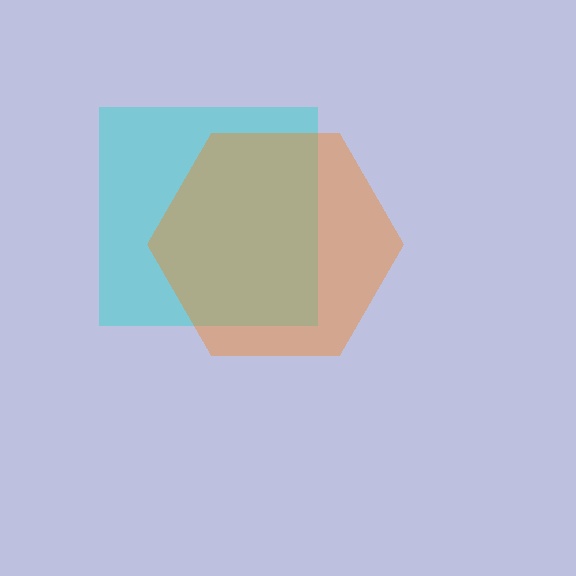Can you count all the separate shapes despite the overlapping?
Yes, there are 2 separate shapes.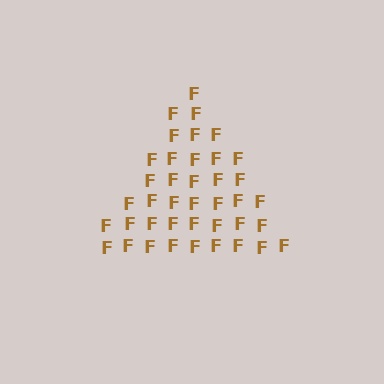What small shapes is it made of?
It is made of small letter F's.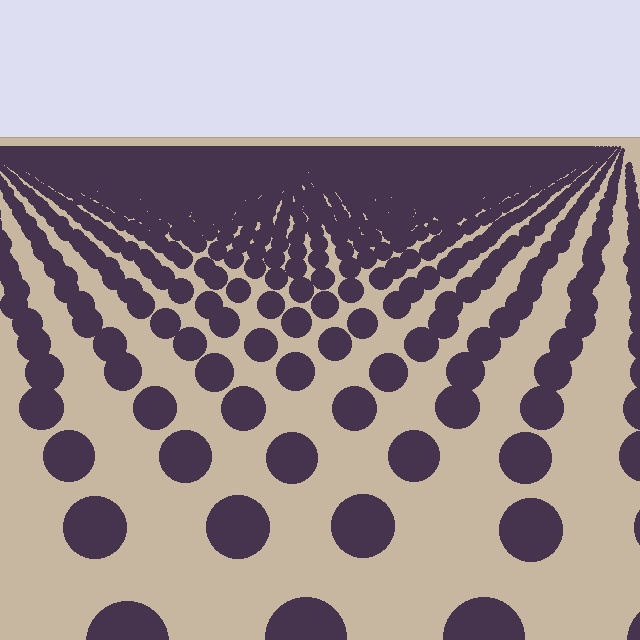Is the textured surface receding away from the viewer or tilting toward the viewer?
The surface is receding away from the viewer. Texture elements get smaller and denser toward the top.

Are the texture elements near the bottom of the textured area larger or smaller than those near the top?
Larger. Near the bottom, elements are closer to the viewer and appear at a bigger on-screen size.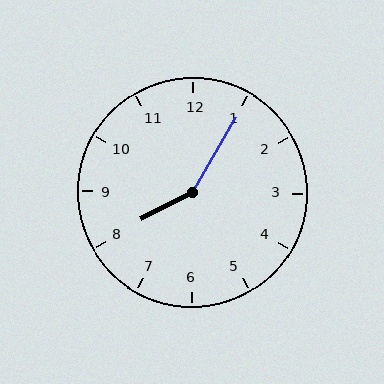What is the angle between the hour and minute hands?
Approximately 148 degrees.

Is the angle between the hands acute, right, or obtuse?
It is obtuse.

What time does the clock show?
8:05.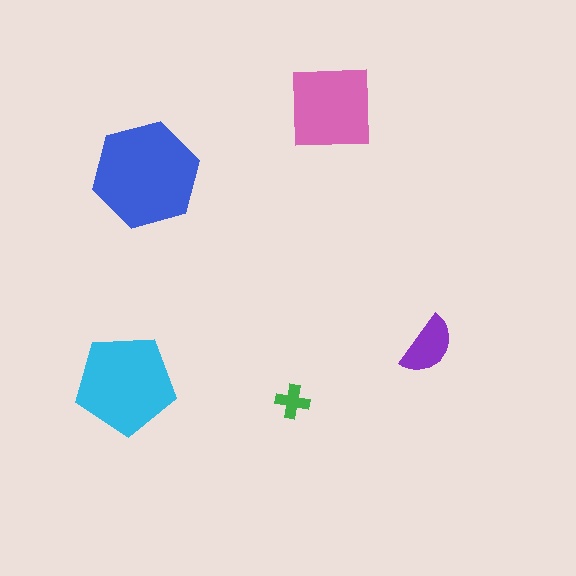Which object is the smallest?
The green cross.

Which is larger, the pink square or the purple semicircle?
The pink square.